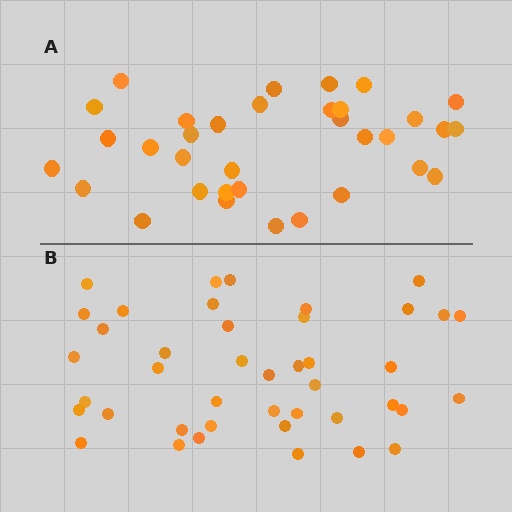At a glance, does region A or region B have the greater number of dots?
Region B (the bottom region) has more dots.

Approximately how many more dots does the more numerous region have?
Region B has roughly 8 or so more dots than region A.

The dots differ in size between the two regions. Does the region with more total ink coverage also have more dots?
No. Region A has more total ink coverage because its dots are larger, but region B actually contains more individual dots. Total area can be misleading — the number of items is what matters here.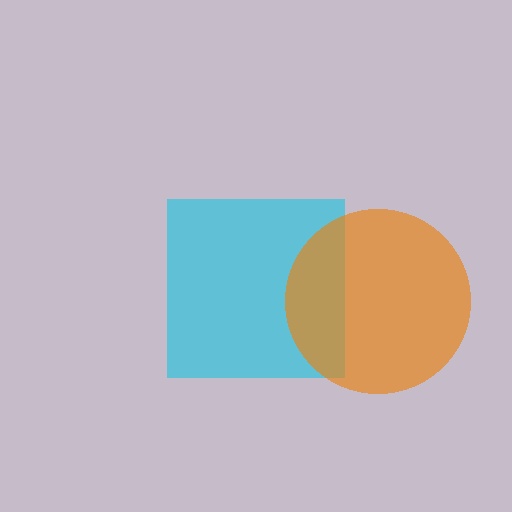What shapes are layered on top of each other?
The layered shapes are: a cyan square, an orange circle.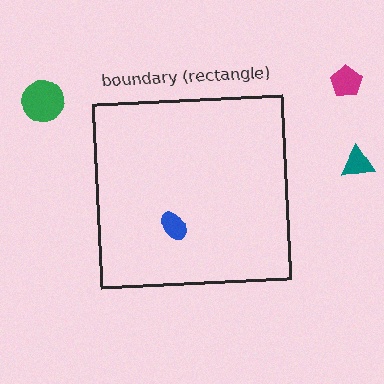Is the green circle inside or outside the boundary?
Outside.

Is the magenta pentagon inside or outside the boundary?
Outside.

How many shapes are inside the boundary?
1 inside, 3 outside.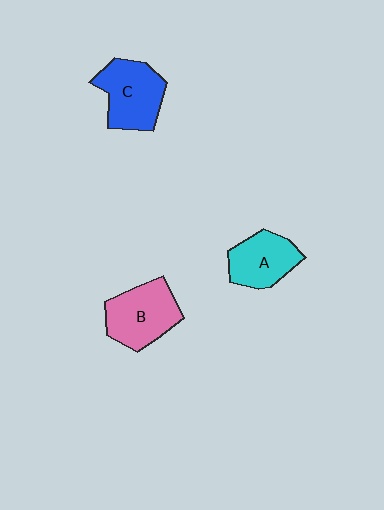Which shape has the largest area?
Shape C (blue).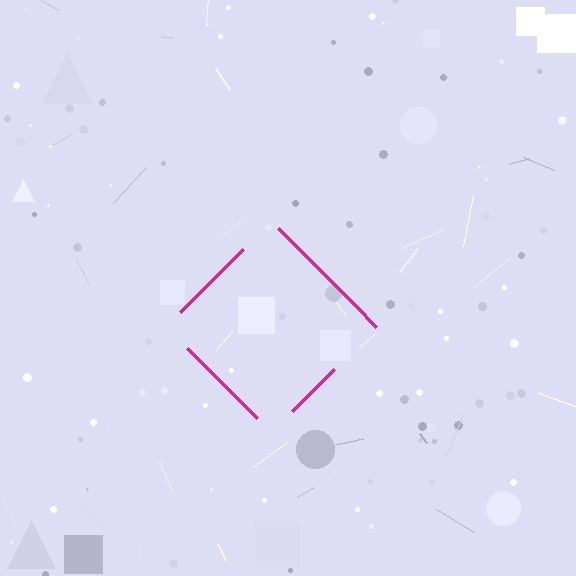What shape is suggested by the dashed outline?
The dashed outline suggests a diamond.